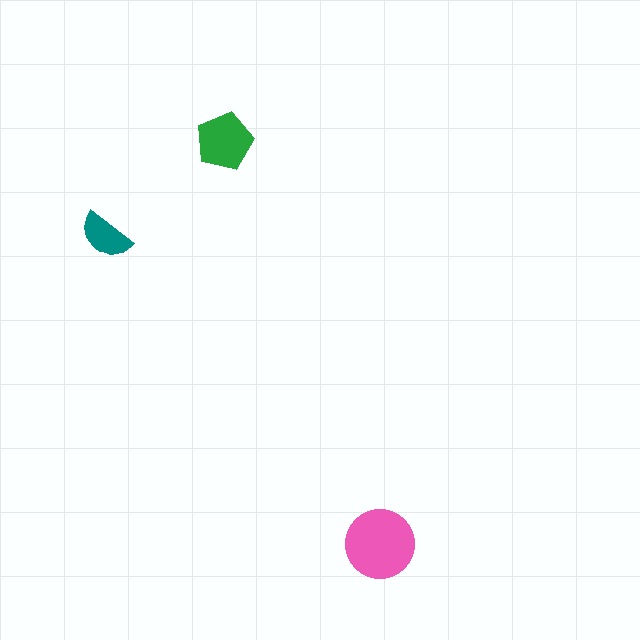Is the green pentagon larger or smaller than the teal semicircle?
Larger.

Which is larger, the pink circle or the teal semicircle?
The pink circle.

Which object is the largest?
The pink circle.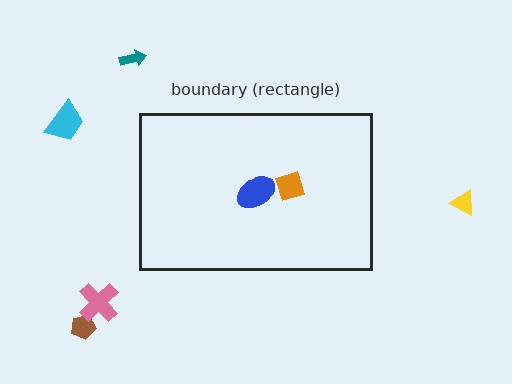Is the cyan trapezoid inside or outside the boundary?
Outside.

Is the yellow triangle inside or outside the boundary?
Outside.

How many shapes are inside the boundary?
2 inside, 5 outside.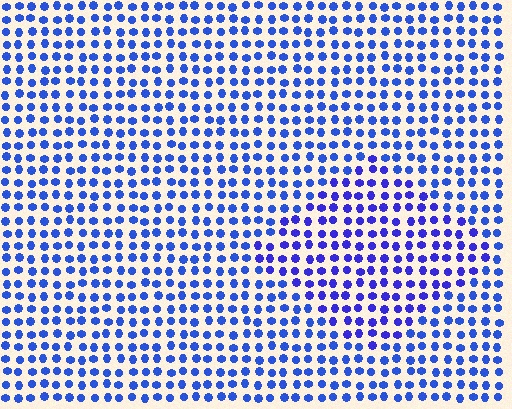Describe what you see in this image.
The image is filled with small blue elements in a uniform arrangement. A diamond-shaped region is visible where the elements are tinted to a slightly different hue, forming a subtle color boundary.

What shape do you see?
I see a diamond.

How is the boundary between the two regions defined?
The boundary is defined purely by a slight shift in hue (about 19 degrees). Spacing, size, and orientation are identical on both sides.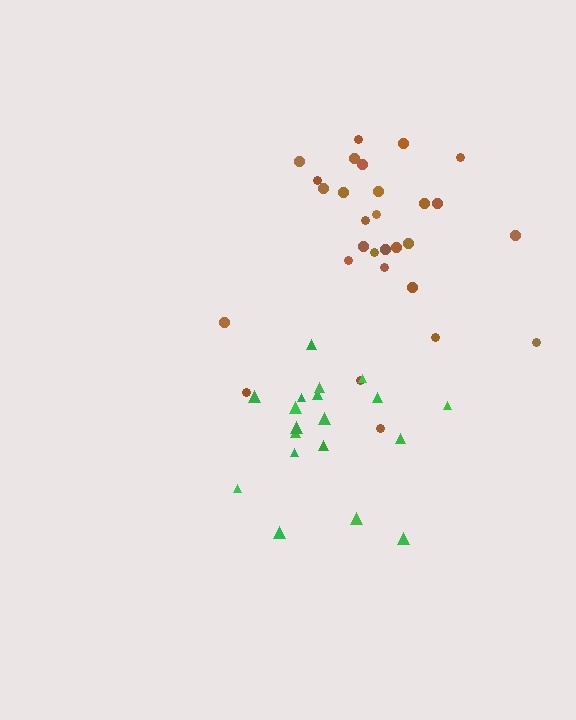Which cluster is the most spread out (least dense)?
Brown.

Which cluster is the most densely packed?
Green.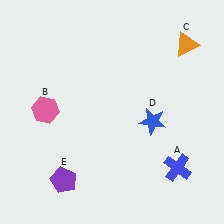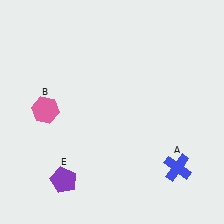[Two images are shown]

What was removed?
The orange triangle (C), the blue star (D) were removed in Image 2.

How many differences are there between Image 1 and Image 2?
There are 2 differences between the two images.